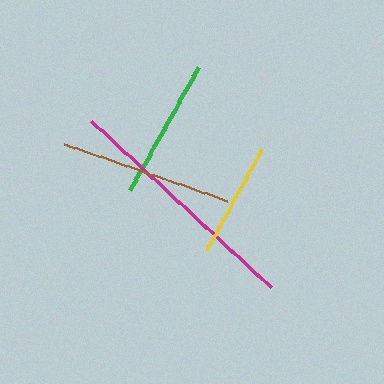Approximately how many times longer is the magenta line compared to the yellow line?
The magenta line is approximately 2.1 times the length of the yellow line.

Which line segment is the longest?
The magenta line is the longest at approximately 245 pixels.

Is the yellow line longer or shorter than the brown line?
The brown line is longer than the yellow line.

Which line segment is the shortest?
The yellow line is the shortest at approximately 115 pixels.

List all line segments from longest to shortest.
From longest to shortest: magenta, brown, green, yellow.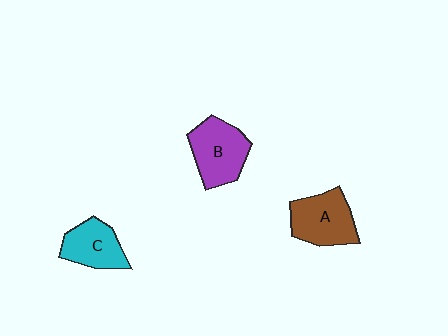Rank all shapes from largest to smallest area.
From largest to smallest: B (purple), A (brown), C (cyan).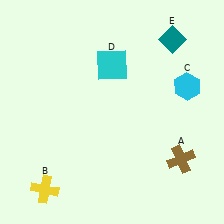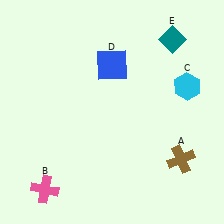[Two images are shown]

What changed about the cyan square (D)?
In Image 1, D is cyan. In Image 2, it changed to blue.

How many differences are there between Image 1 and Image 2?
There are 2 differences between the two images.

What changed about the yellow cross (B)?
In Image 1, B is yellow. In Image 2, it changed to pink.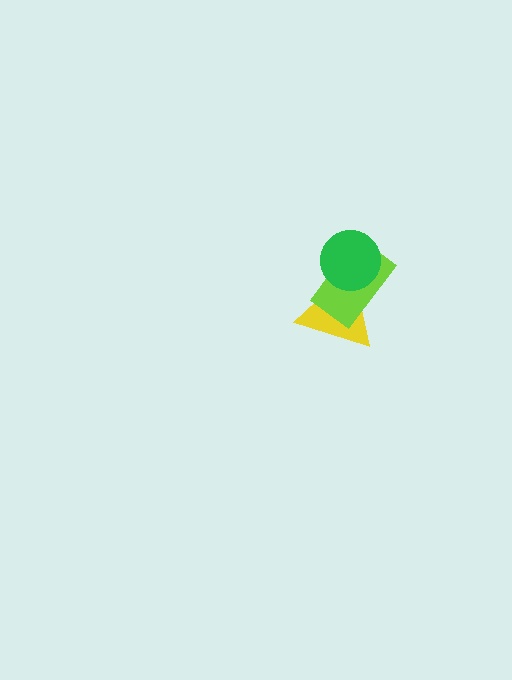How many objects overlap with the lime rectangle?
2 objects overlap with the lime rectangle.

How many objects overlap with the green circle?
2 objects overlap with the green circle.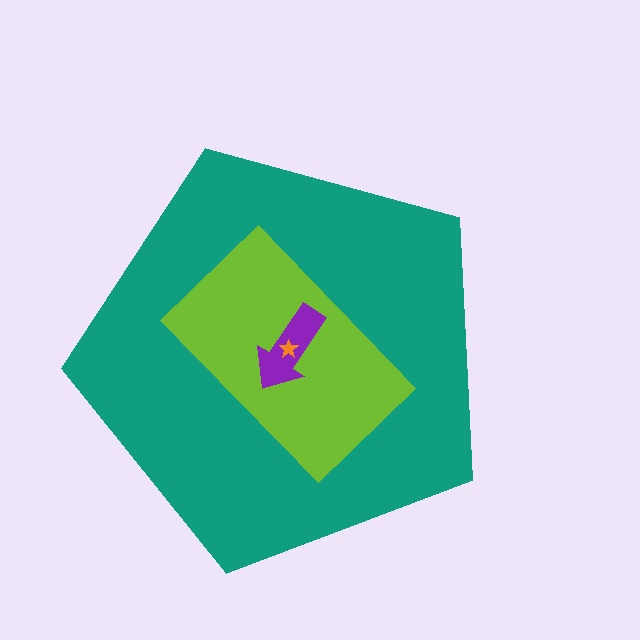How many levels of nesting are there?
4.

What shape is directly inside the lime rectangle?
The purple arrow.